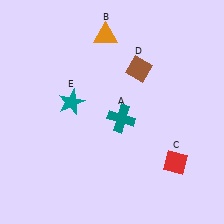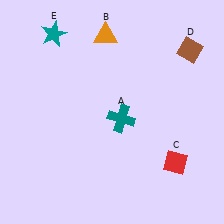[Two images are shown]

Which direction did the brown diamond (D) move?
The brown diamond (D) moved right.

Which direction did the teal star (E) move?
The teal star (E) moved up.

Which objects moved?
The objects that moved are: the brown diamond (D), the teal star (E).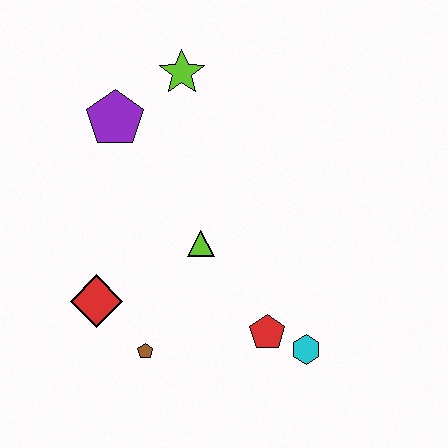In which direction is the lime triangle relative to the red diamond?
The lime triangle is to the right of the red diamond.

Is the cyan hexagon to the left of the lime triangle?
No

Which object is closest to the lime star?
The purple pentagon is closest to the lime star.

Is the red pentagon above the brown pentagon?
Yes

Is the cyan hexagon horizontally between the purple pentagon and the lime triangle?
No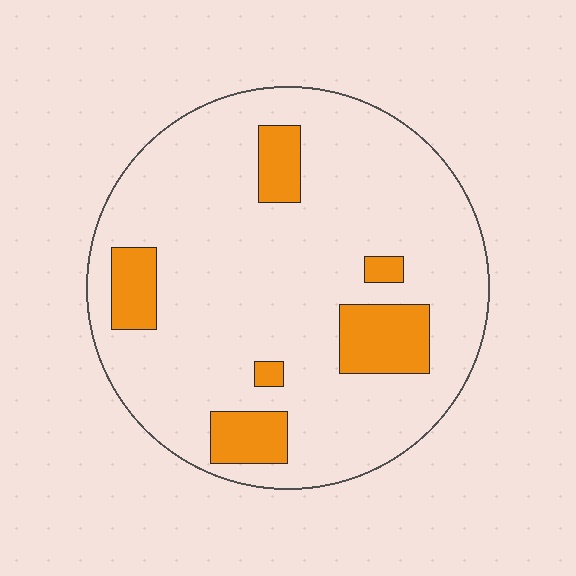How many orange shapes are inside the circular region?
6.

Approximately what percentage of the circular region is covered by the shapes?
Approximately 15%.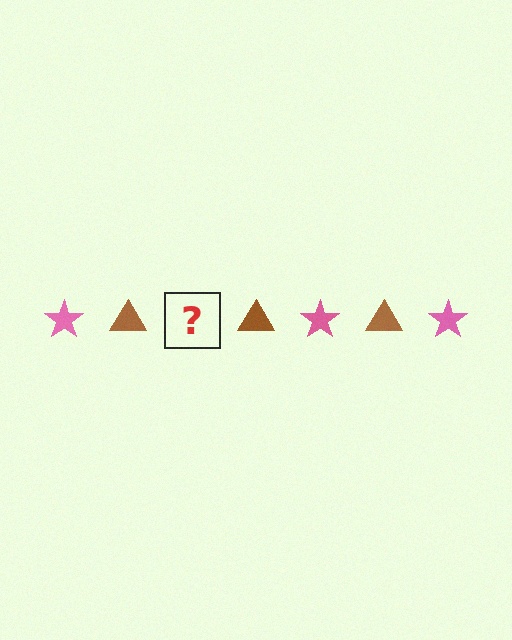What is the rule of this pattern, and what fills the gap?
The rule is that the pattern alternates between pink star and brown triangle. The gap should be filled with a pink star.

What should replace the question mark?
The question mark should be replaced with a pink star.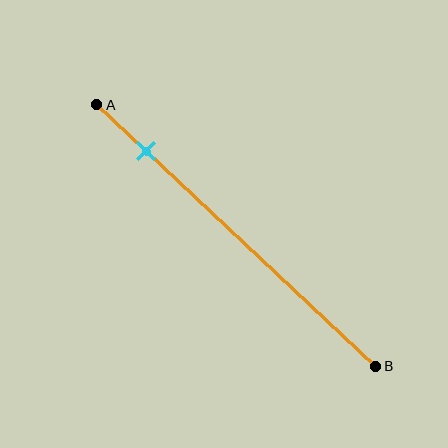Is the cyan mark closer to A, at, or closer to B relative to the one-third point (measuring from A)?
The cyan mark is closer to point A than the one-third point of segment AB.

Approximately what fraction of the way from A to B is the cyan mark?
The cyan mark is approximately 20% of the way from A to B.